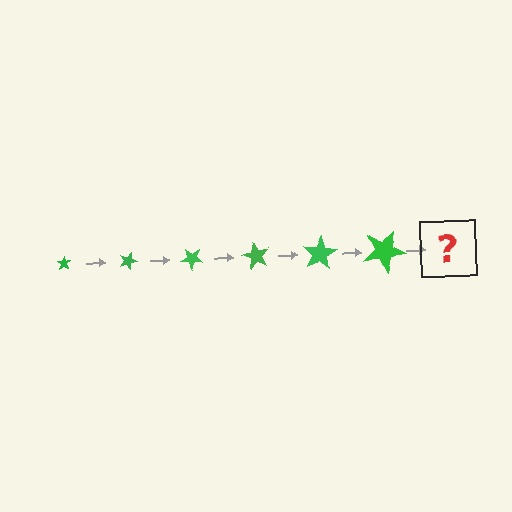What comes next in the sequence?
The next element should be a star, larger than the previous one and rotated 120 degrees from the start.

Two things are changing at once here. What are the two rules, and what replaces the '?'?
The two rules are that the star grows larger each step and it rotates 20 degrees each step. The '?' should be a star, larger than the previous one and rotated 120 degrees from the start.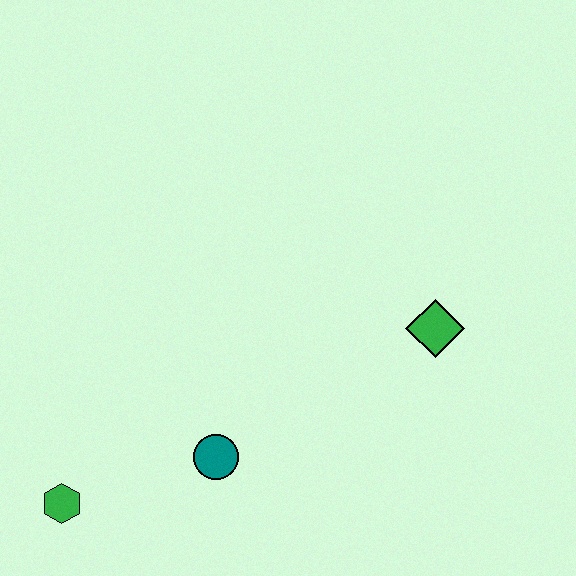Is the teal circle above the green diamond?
No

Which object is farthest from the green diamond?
The green hexagon is farthest from the green diamond.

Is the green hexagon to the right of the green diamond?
No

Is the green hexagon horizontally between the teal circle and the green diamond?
No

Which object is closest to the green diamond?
The teal circle is closest to the green diamond.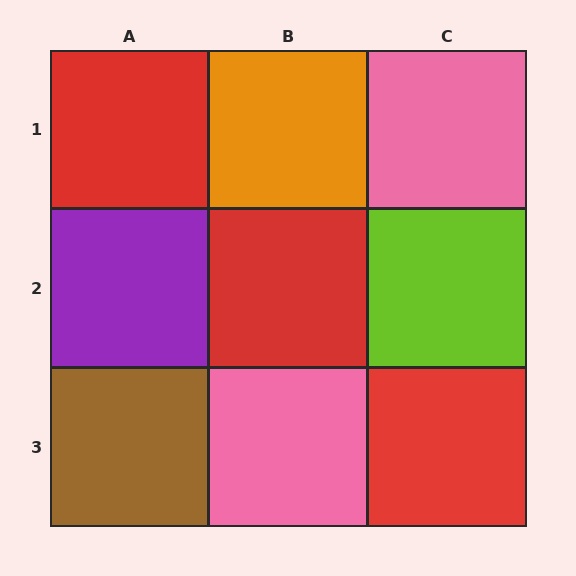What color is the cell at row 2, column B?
Red.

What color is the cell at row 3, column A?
Brown.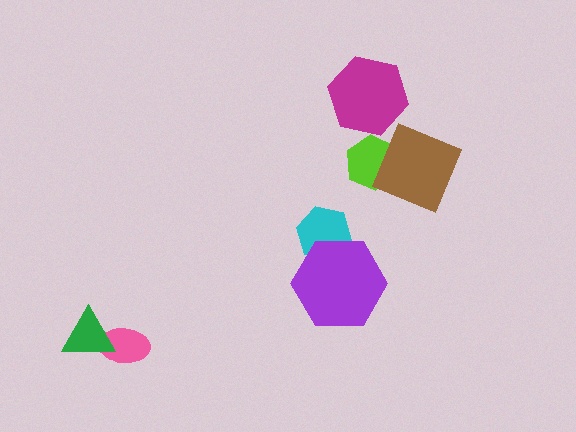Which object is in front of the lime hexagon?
The brown diamond is in front of the lime hexagon.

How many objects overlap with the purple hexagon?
1 object overlaps with the purple hexagon.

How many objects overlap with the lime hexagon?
1 object overlaps with the lime hexagon.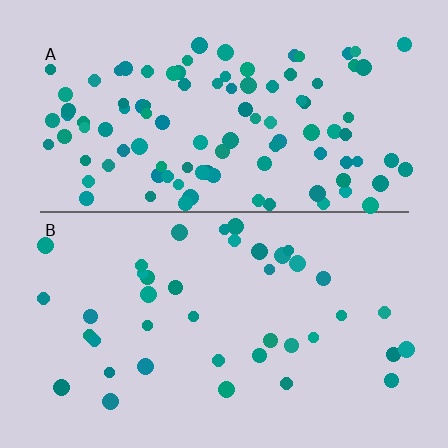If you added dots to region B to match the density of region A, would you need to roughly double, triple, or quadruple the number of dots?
Approximately triple.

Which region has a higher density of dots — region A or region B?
A (the top).